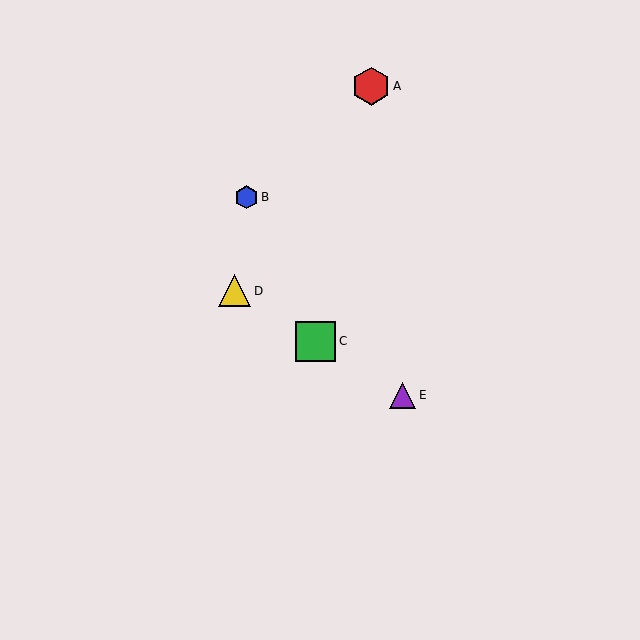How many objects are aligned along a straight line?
3 objects (C, D, E) are aligned along a straight line.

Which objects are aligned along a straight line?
Objects C, D, E are aligned along a straight line.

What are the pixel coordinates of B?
Object B is at (247, 197).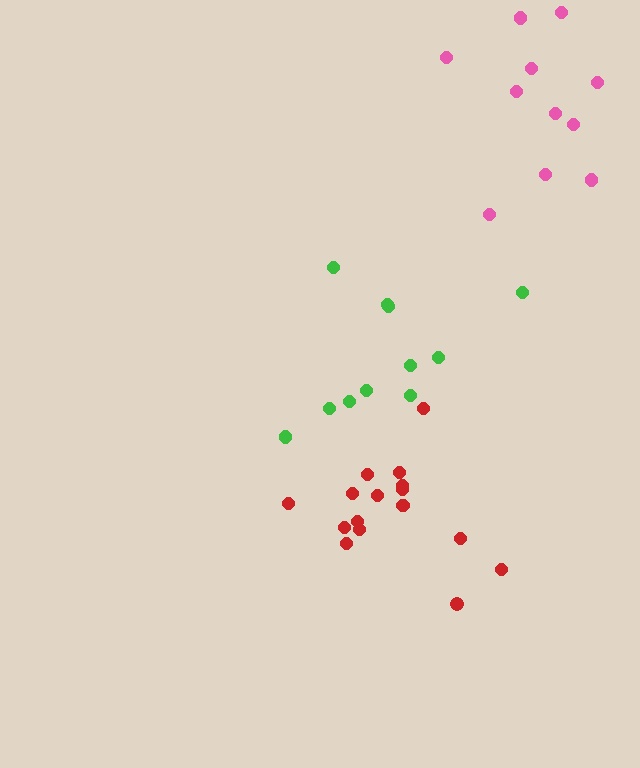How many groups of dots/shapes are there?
There are 3 groups.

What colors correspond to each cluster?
The clusters are colored: pink, red, green.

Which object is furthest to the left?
The red cluster is leftmost.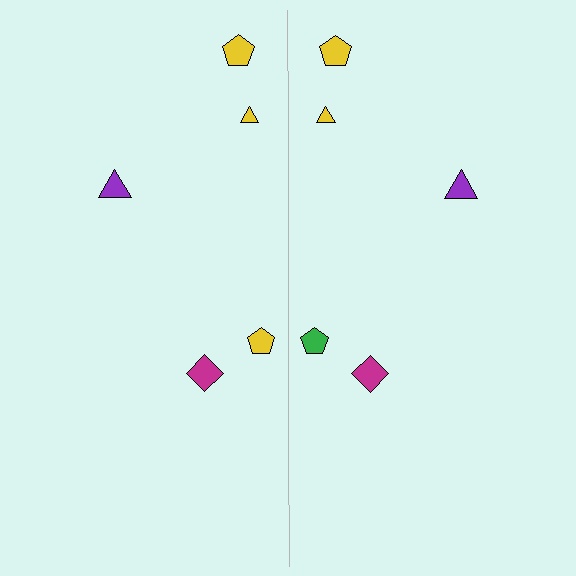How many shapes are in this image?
There are 10 shapes in this image.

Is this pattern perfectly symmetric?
No, the pattern is not perfectly symmetric. The green pentagon on the right side breaks the symmetry — its mirror counterpart is yellow.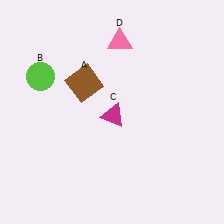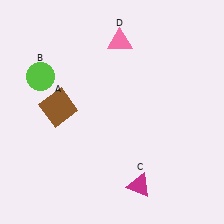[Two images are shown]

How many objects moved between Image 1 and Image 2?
2 objects moved between the two images.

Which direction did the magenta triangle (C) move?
The magenta triangle (C) moved down.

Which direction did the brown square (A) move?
The brown square (A) moved left.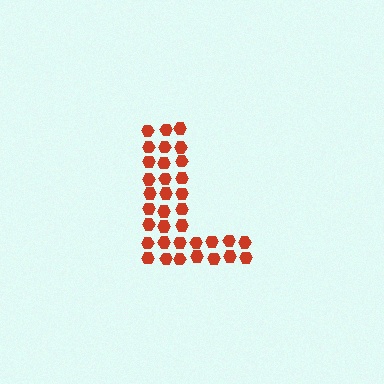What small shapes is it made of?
It is made of small hexagons.